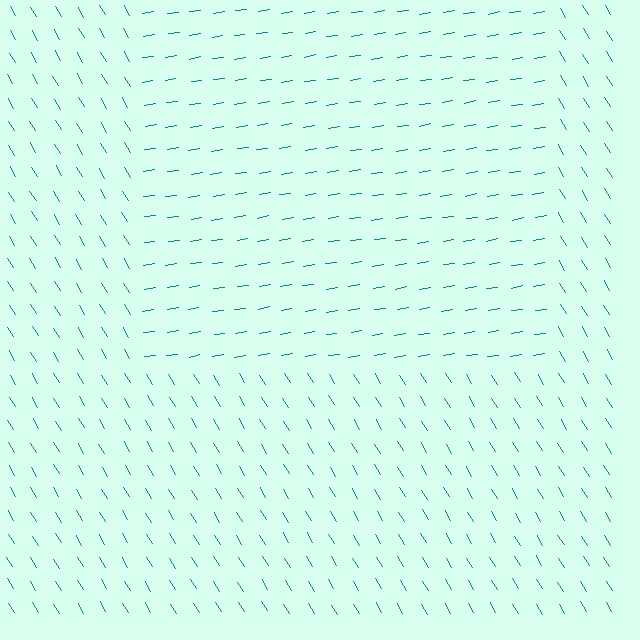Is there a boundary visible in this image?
Yes, there is a texture boundary formed by a change in line orientation.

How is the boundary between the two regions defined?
The boundary is defined purely by a change in line orientation (approximately 68 degrees difference). All lines are the same color and thickness.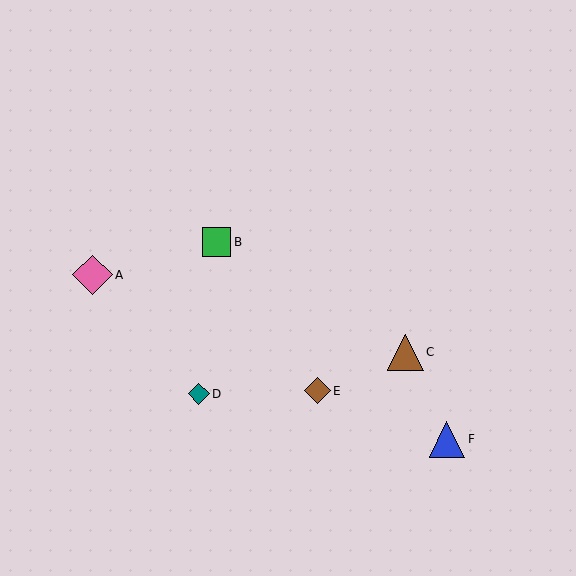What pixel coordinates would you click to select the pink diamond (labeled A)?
Click at (92, 275) to select the pink diamond A.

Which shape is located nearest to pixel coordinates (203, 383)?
The teal diamond (labeled D) at (199, 394) is nearest to that location.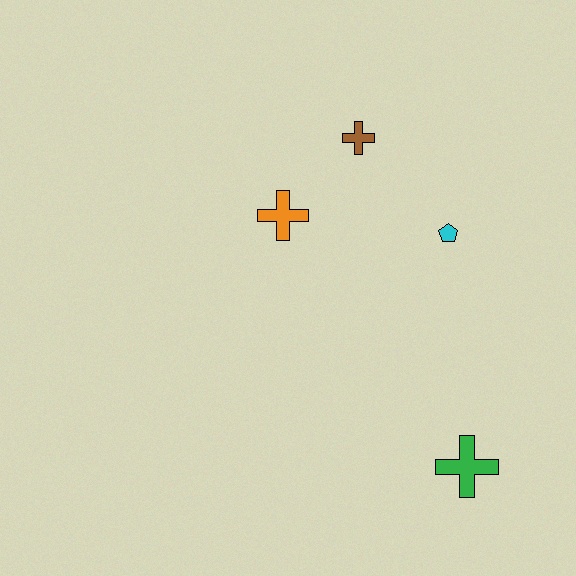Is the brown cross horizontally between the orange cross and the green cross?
Yes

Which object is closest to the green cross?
The cyan pentagon is closest to the green cross.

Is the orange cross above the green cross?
Yes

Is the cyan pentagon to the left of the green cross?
Yes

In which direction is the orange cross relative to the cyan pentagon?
The orange cross is to the left of the cyan pentagon.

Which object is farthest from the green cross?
The brown cross is farthest from the green cross.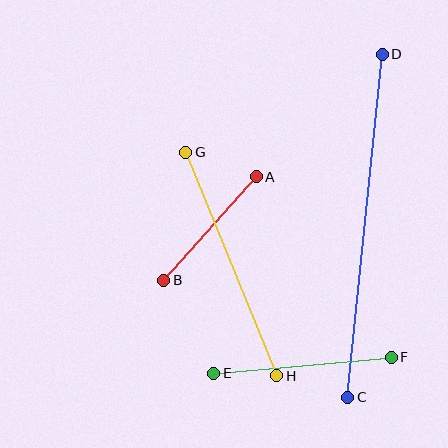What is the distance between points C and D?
The distance is approximately 345 pixels.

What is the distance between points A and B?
The distance is approximately 139 pixels.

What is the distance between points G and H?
The distance is approximately 241 pixels.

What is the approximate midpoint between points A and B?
The midpoint is at approximately (210, 228) pixels.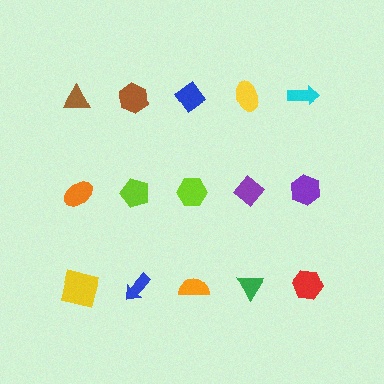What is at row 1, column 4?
A yellow ellipse.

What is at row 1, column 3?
A blue diamond.